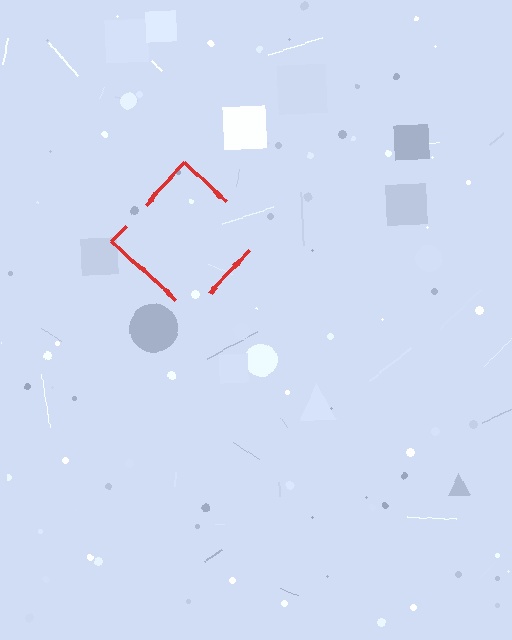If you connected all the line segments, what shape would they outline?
They would outline a diamond.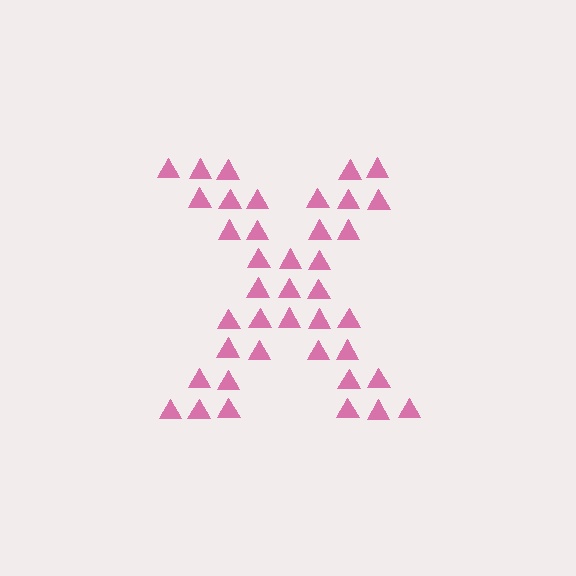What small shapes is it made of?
It is made of small triangles.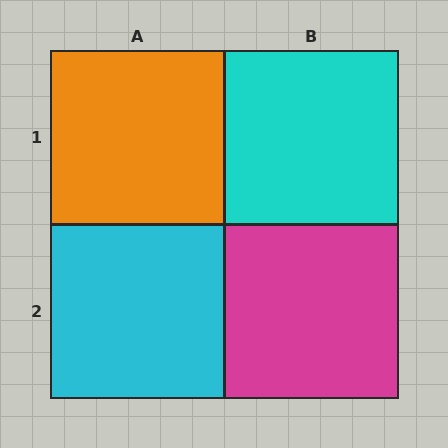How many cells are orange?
1 cell is orange.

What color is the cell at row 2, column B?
Magenta.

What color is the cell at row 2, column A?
Cyan.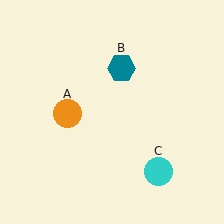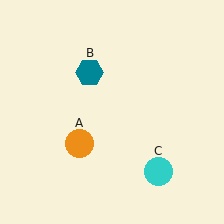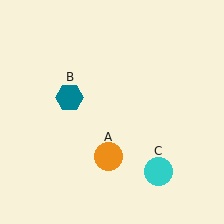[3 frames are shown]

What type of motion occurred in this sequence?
The orange circle (object A), teal hexagon (object B) rotated counterclockwise around the center of the scene.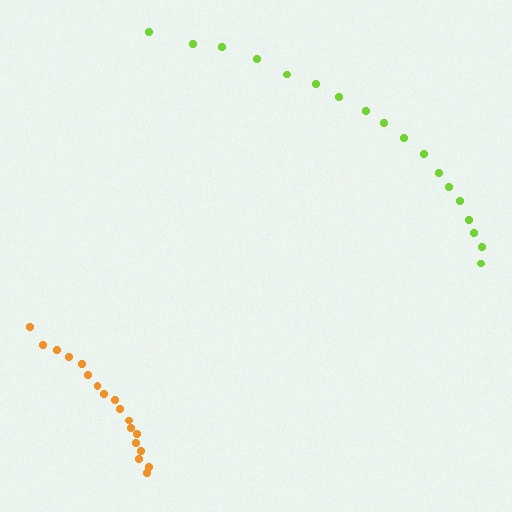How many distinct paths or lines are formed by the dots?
There are 2 distinct paths.